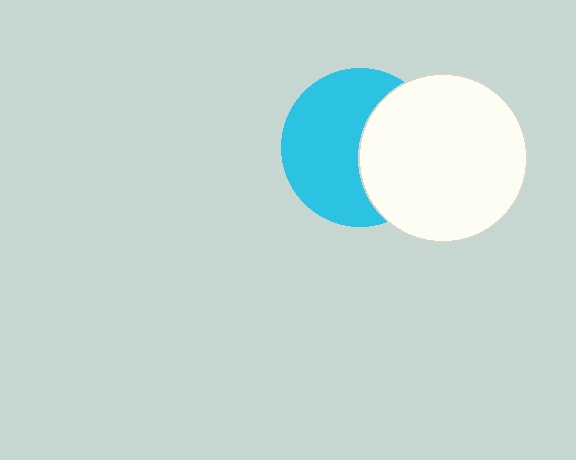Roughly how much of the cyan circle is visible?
About half of it is visible (roughly 59%).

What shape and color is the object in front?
The object in front is a white circle.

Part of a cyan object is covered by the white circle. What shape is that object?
It is a circle.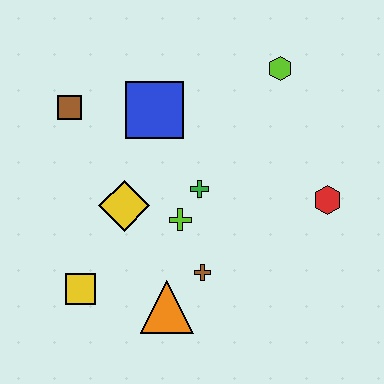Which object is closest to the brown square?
The blue square is closest to the brown square.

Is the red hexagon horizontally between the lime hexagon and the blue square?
No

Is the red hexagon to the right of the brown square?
Yes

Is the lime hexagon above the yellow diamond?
Yes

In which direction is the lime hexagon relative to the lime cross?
The lime hexagon is above the lime cross.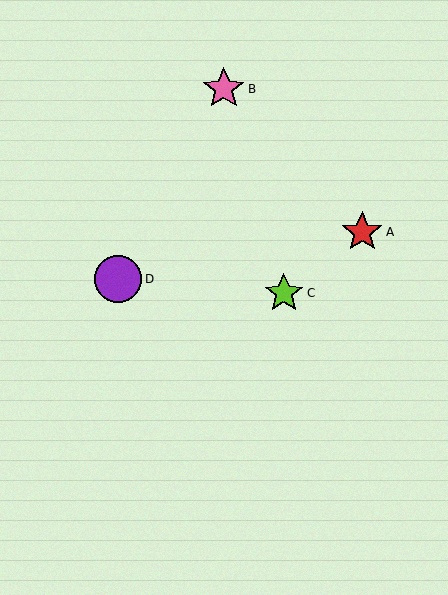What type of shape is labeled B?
Shape B is a pink star.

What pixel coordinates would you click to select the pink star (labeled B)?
Click at (224, 89) to select the pink star B.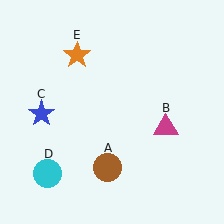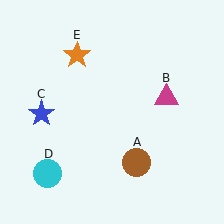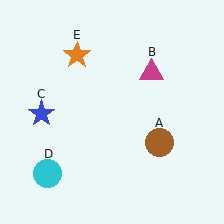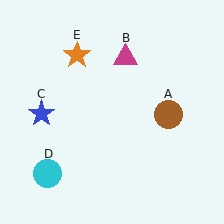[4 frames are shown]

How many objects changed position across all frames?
2 objects changed position: brown circle (object A), magenta triangle (object B).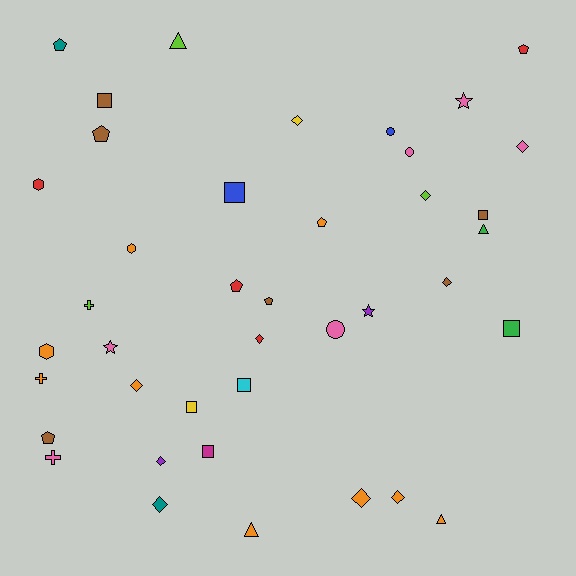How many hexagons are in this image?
There are 3 hexagons.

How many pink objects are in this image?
There are 6 pink objects.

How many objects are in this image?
There are 40 objects.